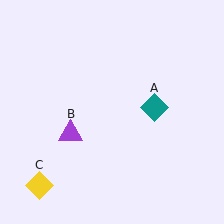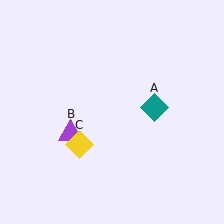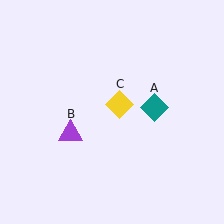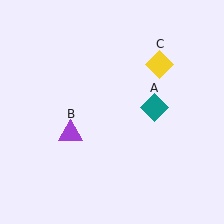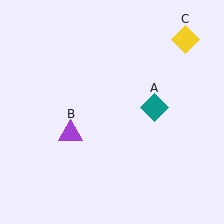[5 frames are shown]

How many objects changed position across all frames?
1 object changed position: yellow diamond (object C).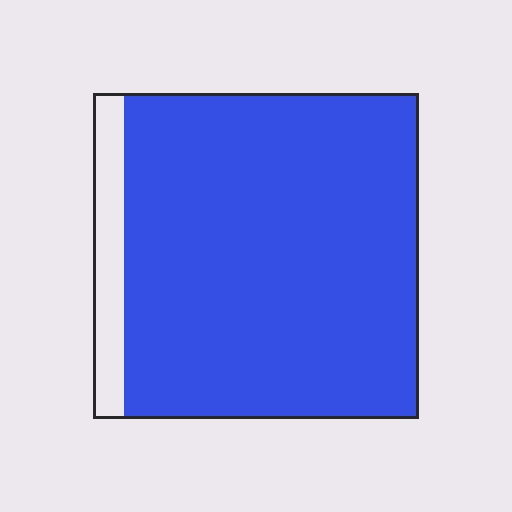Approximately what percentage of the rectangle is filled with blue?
Approximately 90%.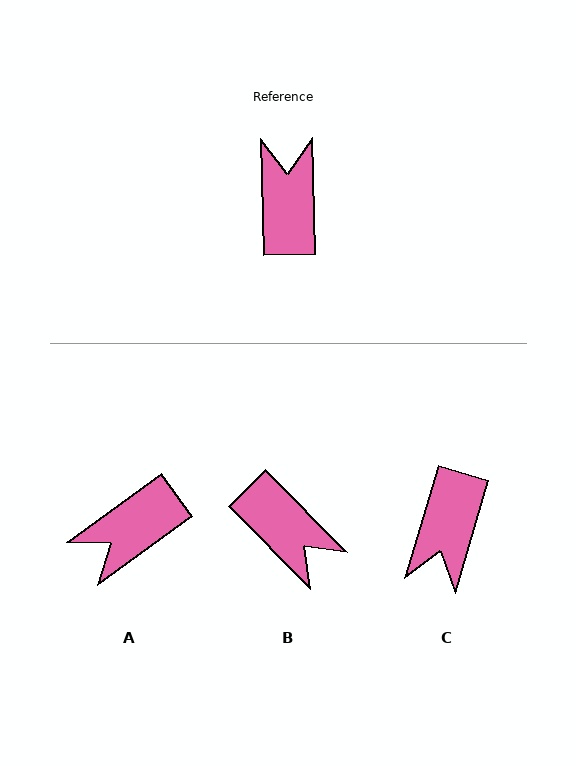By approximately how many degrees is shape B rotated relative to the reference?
Approximately 137 degrees clockwise.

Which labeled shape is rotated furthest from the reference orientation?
C, about 162 degrees away.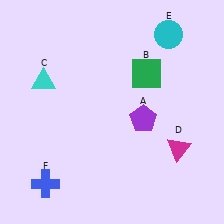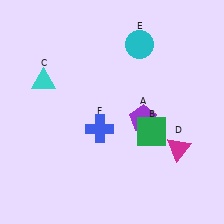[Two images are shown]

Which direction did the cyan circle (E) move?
The cyan circle (E) moved left.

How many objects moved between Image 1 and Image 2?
3 objects moved between the two images.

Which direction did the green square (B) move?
The green square (B) moved down.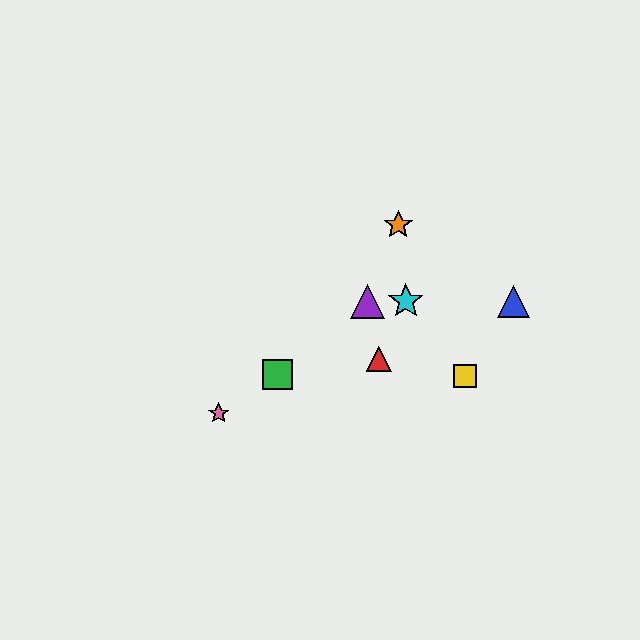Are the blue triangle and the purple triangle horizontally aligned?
Yes, both are at y≈301.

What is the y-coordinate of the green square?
The green square is at y≈374.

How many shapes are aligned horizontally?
3 shapes (the blue triangle, the purple triangle, the cyan star) are aligned horizontally.